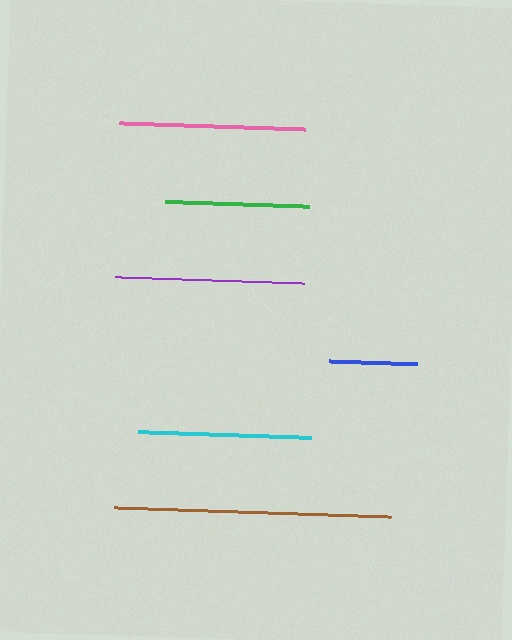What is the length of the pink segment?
The pink segment is approximately 185 pixels long.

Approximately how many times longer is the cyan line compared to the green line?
The cyan line is approximately 1.2 times the length of the green line.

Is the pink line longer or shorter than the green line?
The pink line is longer than the green line.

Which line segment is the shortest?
The blue line is the shortest at approximately 88 pixels.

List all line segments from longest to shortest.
From longest to shortest: brown, purple, pink, cyan, green, blue.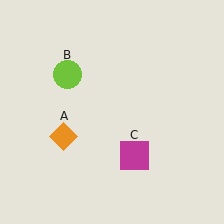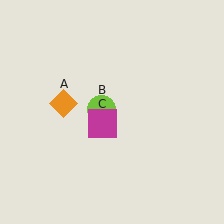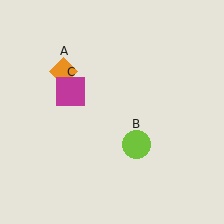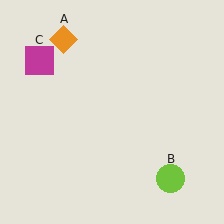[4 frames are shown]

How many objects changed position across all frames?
3 objects changed position: orange diamond (object A), lime circle (object B), magenta square (object C).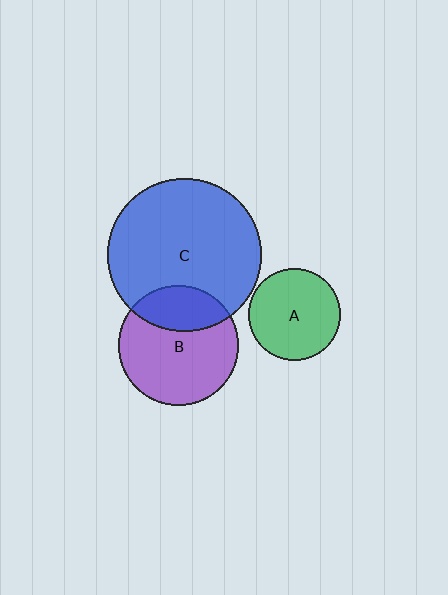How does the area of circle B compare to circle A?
Approximately 1.7 times.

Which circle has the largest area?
Circle C (blue).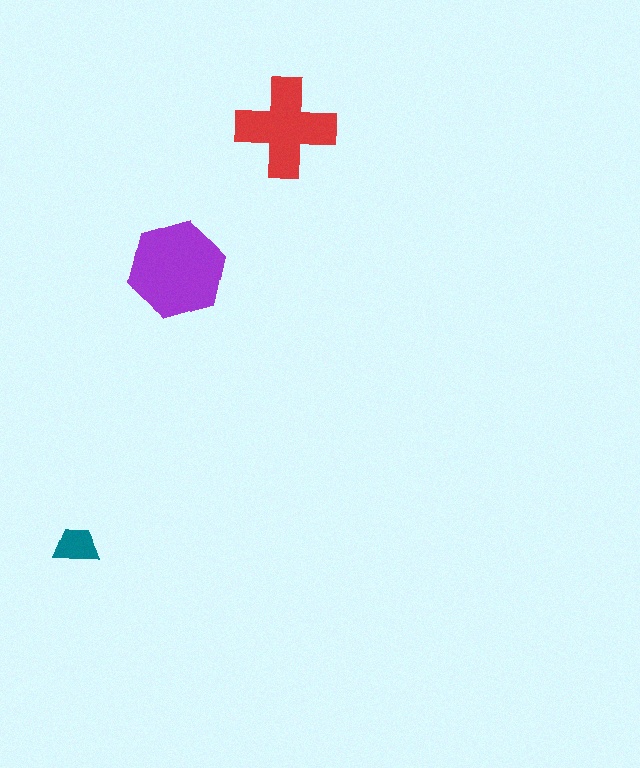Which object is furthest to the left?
The teal trapezoid is leftmost.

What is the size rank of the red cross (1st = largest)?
2nd.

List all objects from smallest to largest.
The teal trapezoid, the red cross, the purple hexagon.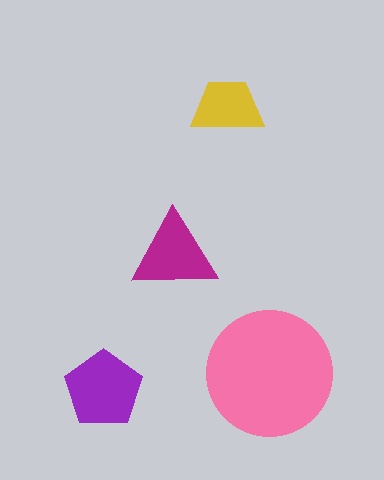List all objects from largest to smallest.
The pink circle, the purple pentagon, the magenta triangle, the yellow trapezoid.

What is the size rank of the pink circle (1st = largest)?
1st.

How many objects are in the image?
There are 4 objects in the image.